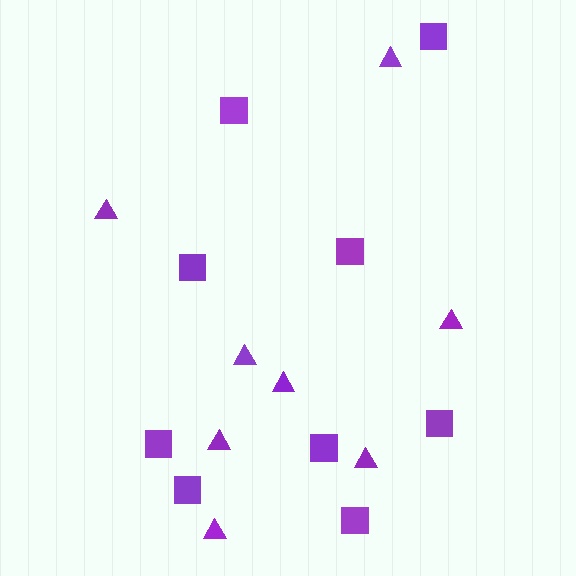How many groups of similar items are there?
There are 2 groups: one group of triangles (8) and one group of squares (9).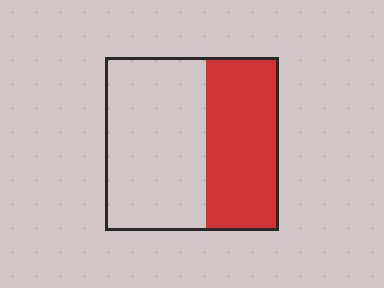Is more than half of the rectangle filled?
No.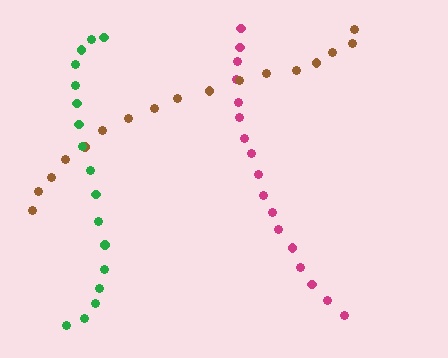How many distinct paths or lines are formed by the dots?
There are 3 distinct paths.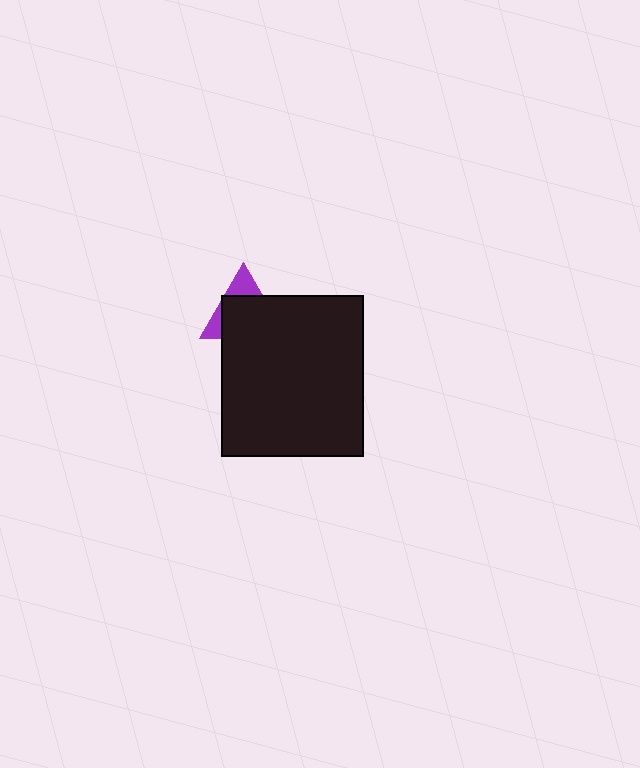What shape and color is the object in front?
The object in front is a black rectangle.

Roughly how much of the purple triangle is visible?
A small part of it is visible (roughly 32%).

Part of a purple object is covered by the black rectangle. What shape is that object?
It is a triangle.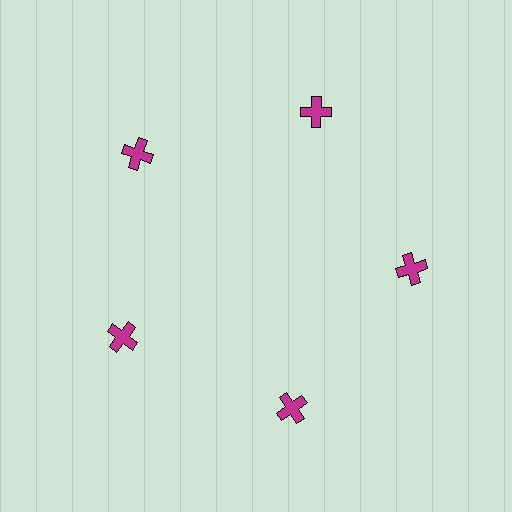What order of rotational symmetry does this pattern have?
This pattern has 5-fold rotational symmetry.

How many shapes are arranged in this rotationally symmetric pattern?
There are 5 shapes, arranged in 5 groups of 1.